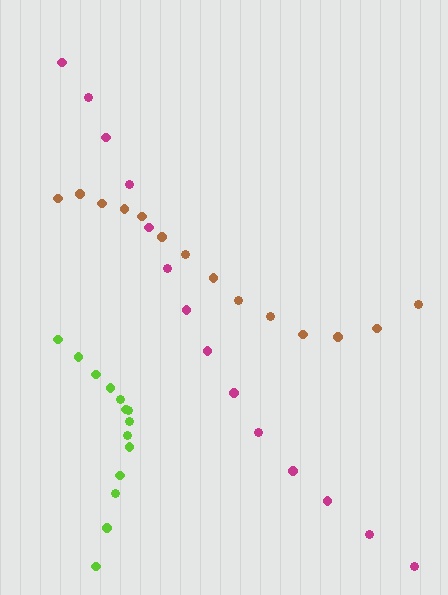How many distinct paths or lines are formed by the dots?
There are 3 distinct paths.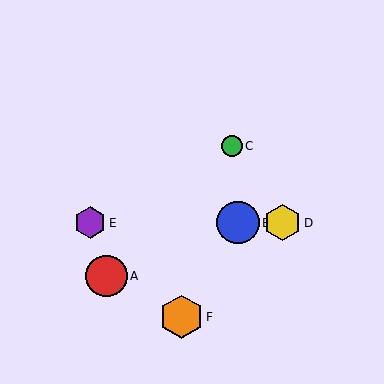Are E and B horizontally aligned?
Yes, both are at y≈223.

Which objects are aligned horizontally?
Objects B, D, E are aligned horizontally.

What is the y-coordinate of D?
Object D is at y≈223.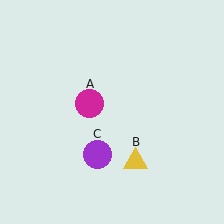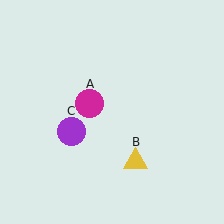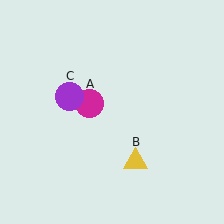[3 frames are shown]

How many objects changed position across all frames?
1 object changed position: purple circle (object C).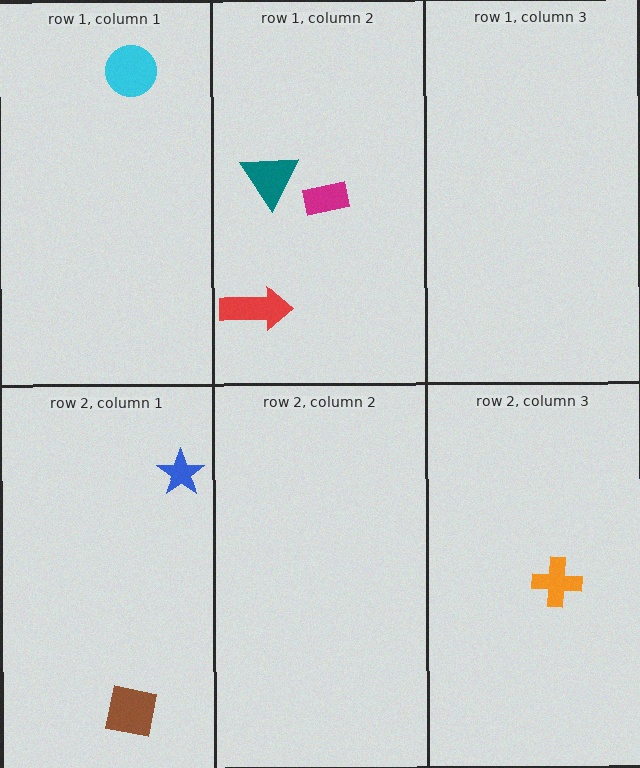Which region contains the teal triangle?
The row 1, column 2 region.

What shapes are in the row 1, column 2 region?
The teal triangle, the magenta rectangle, the red arrow.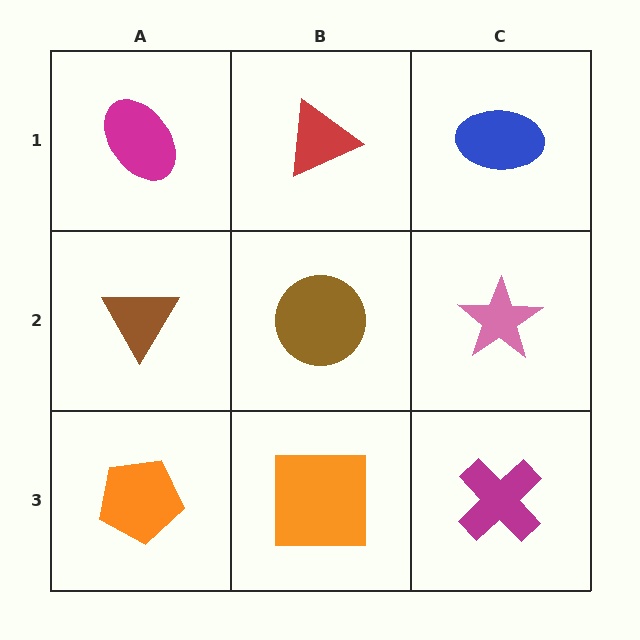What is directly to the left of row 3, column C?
An orange square.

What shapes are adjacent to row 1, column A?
A brown triangle (row 2, column A), a red triangle (row 1, column B).